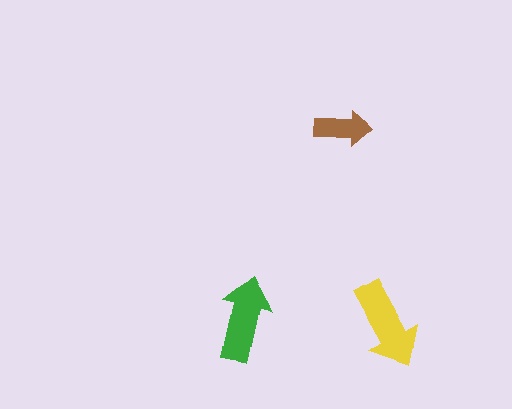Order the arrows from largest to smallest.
the yellow one, the green one, the brown one.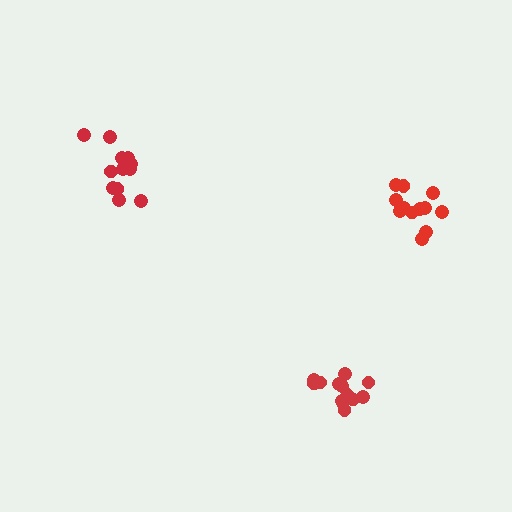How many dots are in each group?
Group 1: 13 dots, Group 2: 12 dots, Group 3: 13 dots (38 total).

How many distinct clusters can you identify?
There are 3 distinct clusters.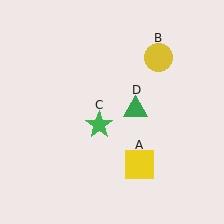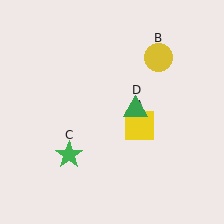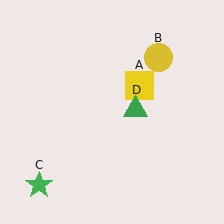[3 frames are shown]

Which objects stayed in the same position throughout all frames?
Yellow circle (object B) and green triangle (object D) remained stationary.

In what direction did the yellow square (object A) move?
The yellow square (object A) moved up.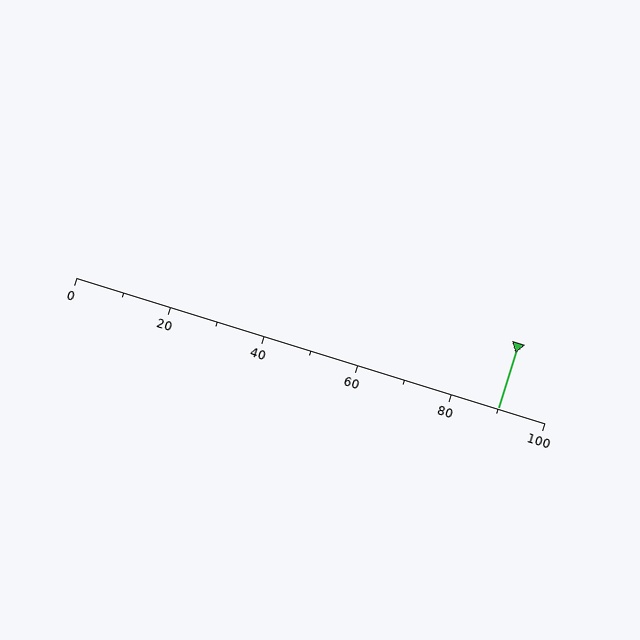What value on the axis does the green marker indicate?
The marker indicates approximately 90.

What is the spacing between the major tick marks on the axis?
The major ticks are spaced 20 apart.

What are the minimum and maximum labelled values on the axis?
The axis runs from 0 to 100.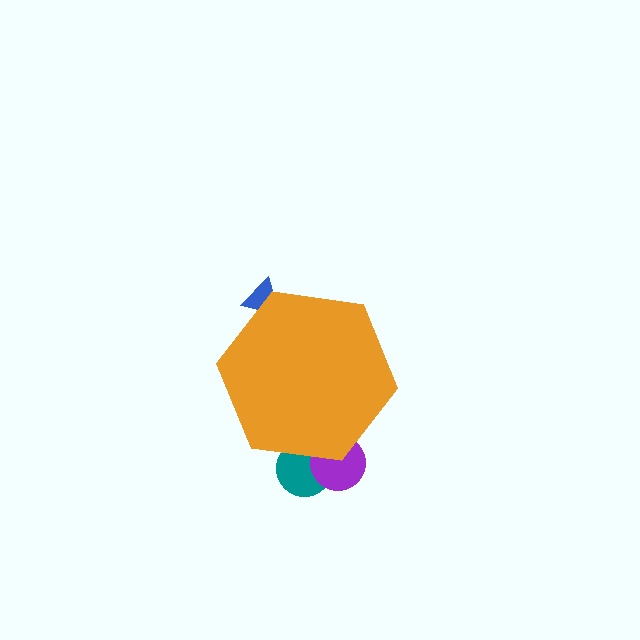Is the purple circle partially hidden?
Yes, the purple circle is partially hidden behind the orange hexagon.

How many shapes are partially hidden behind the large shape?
3 shapes are partially hidden.